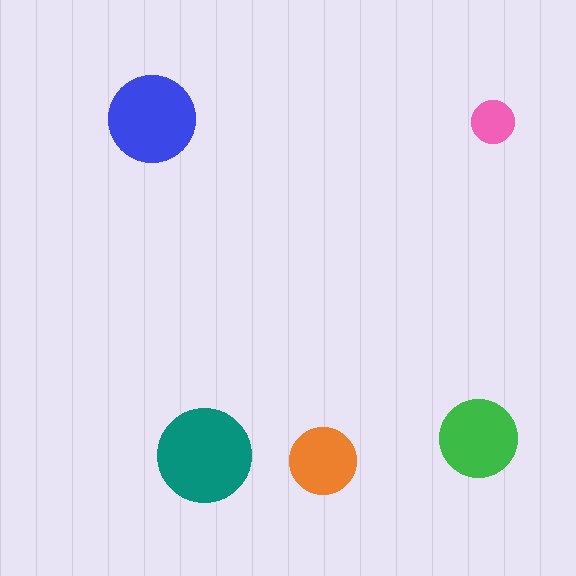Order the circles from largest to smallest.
the teal one, the blue one, the green one, the orange one, the pink one.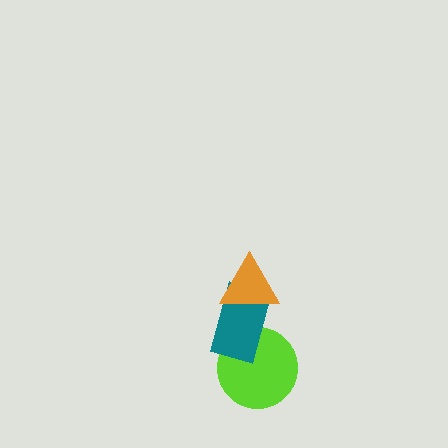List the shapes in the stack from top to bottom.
From top to bottom: the orange triangle, the teal rectangle, the lime circle.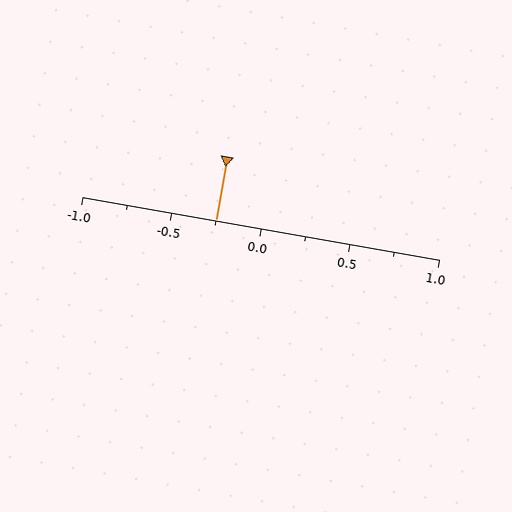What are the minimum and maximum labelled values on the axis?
The axis runs from -1.0 to 1.0.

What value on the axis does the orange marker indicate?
The marker indicates approximately -0.25.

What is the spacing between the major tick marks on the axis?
The major ticks are spaced 0.5 apart.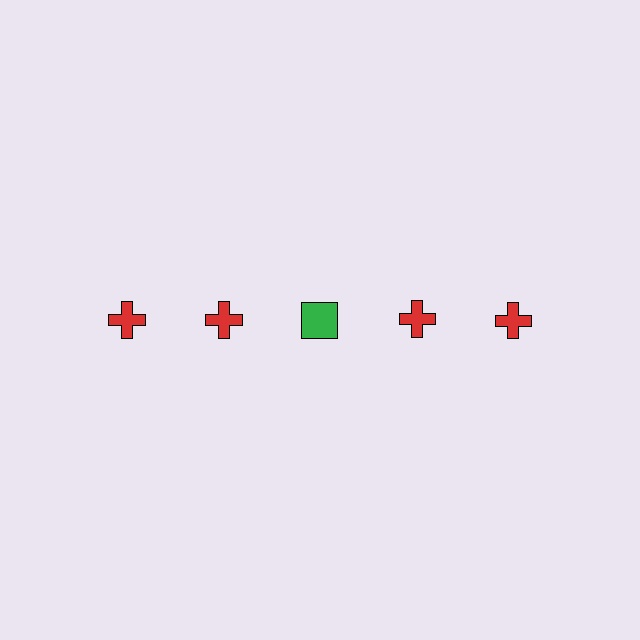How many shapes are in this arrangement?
There are 5 shapes arranged in a grid pattern.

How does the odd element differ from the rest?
It differs in both color (green instead of red) and shape (square instead of cross).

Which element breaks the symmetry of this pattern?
The green square in the top row, center column breaks the symmetry. All other shapes are red crosses.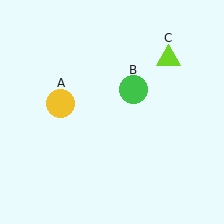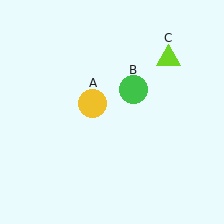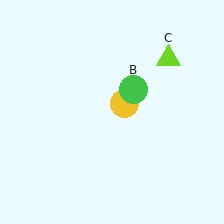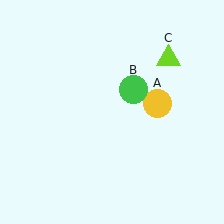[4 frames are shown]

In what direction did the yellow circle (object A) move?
The yellow circle (object A) moved right.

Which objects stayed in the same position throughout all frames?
Green circle (object B) and lime triangle (object C) remained stationary.